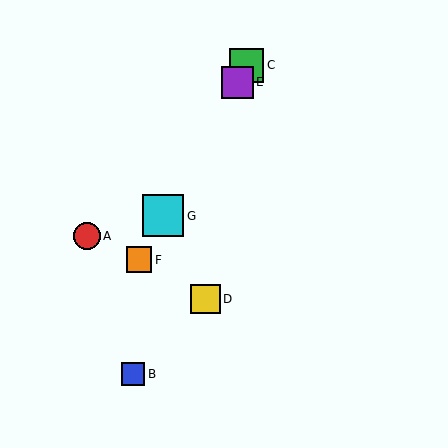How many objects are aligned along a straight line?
4 objects (C, E, F, G) are aligned along a straight line.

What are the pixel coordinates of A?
Object A is at (87, 236).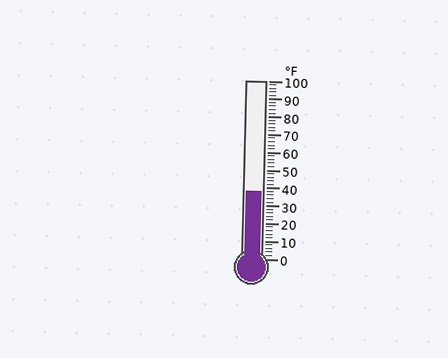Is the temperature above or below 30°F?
The temperature is above 30°F.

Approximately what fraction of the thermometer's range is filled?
The thermometer is filled to approximately 40% of its range.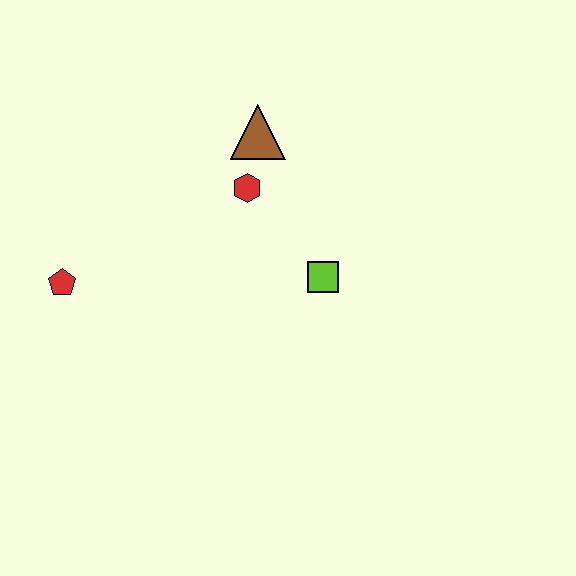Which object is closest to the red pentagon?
The red hexagon is closest to the red pentagon.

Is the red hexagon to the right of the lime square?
No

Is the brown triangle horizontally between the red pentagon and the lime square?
Yes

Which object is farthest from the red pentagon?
The lime square is farthest from the red pentagon.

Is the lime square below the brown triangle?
Yes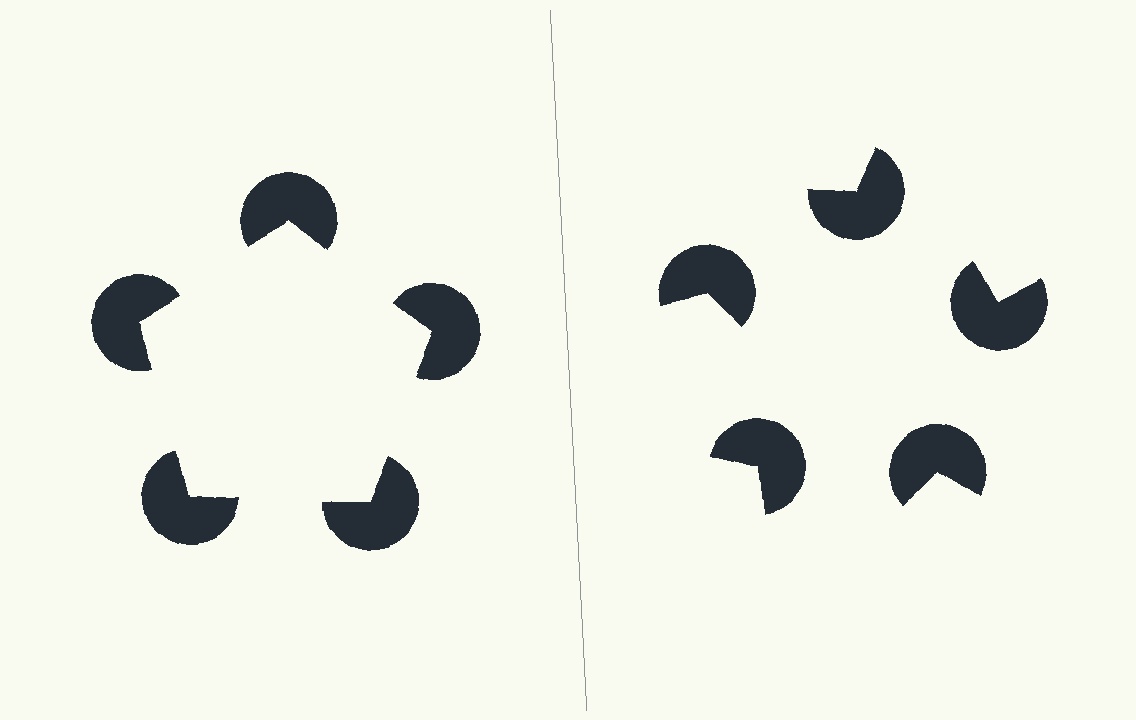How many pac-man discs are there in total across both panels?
10 — 5 on each side.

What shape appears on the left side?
An illusory pentagon.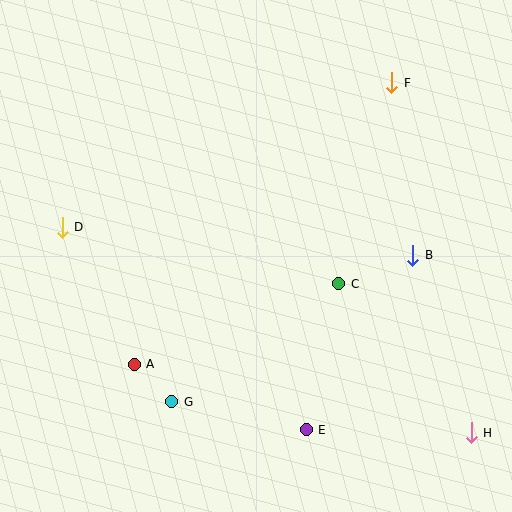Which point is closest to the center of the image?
Point C at (339, 284) is closest to the center.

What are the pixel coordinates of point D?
Point D is at (62, 227).